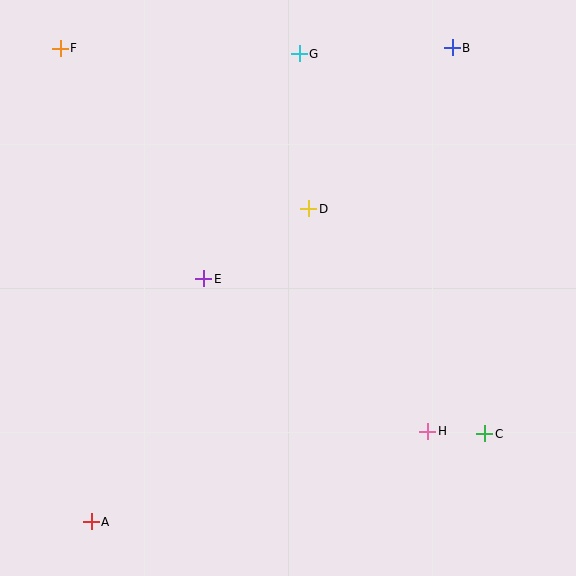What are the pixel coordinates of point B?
Point B is at (452, 48).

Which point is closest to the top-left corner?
Point F is closest to the top-left corner.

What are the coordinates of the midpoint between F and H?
The midpoint between F and H is at (244, 240).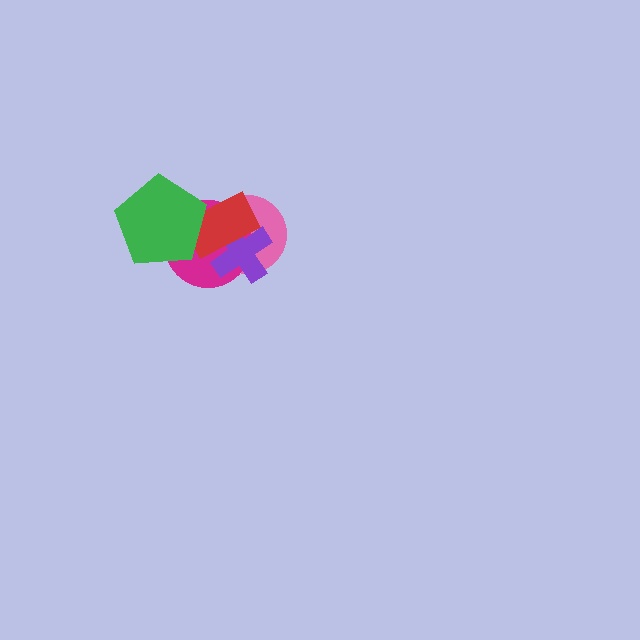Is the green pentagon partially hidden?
No, no other shape covers it.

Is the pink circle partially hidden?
Yes, it is partially covered by another shape.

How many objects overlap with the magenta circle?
4 objects overlap with the magenta circle.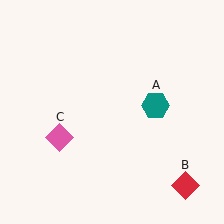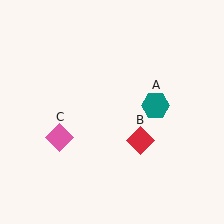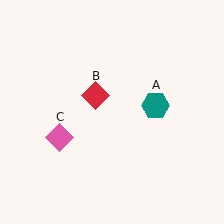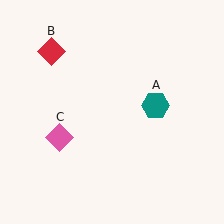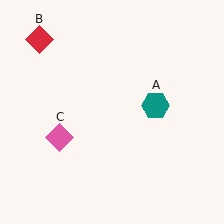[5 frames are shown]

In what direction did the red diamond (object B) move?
The red diamond (object B) moved up and to the left.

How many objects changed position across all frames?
1 object changed position: red diamond (object B).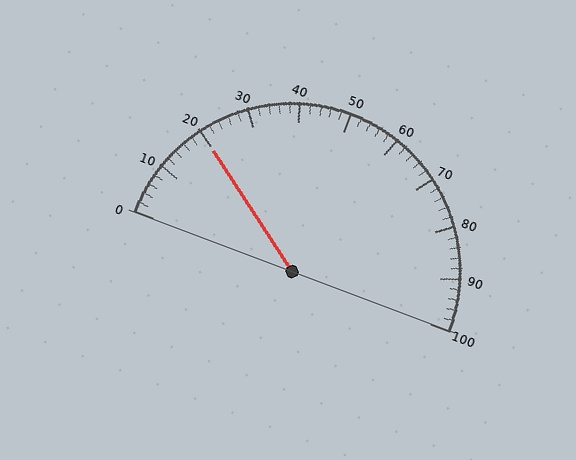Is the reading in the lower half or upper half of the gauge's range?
The reading is in the lower half of the range (0 to 100).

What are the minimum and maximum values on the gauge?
The gauge ranges from 0 to 100.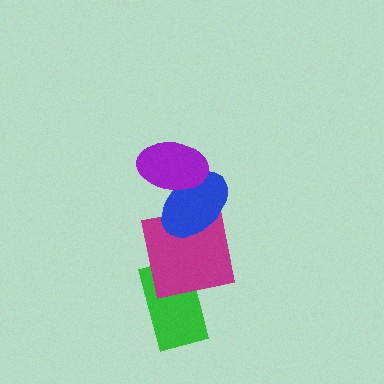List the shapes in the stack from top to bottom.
From top to bottom: the purple ellipse, the blue ellipse, the magenta square, the green rectangle.